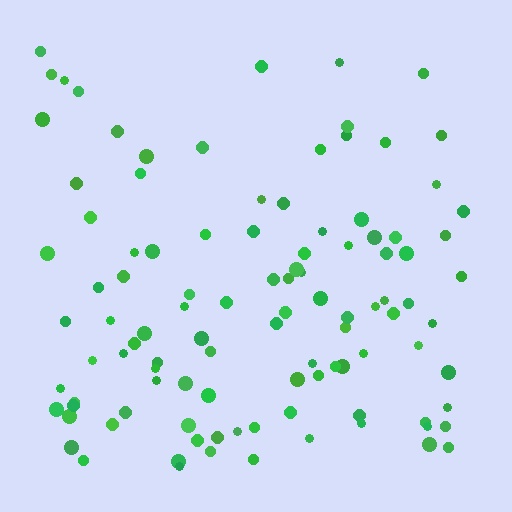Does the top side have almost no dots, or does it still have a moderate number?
Still a moderate number, just noticeably fewer than the bottom.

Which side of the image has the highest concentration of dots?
The bottom.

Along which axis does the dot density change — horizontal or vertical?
Vertical.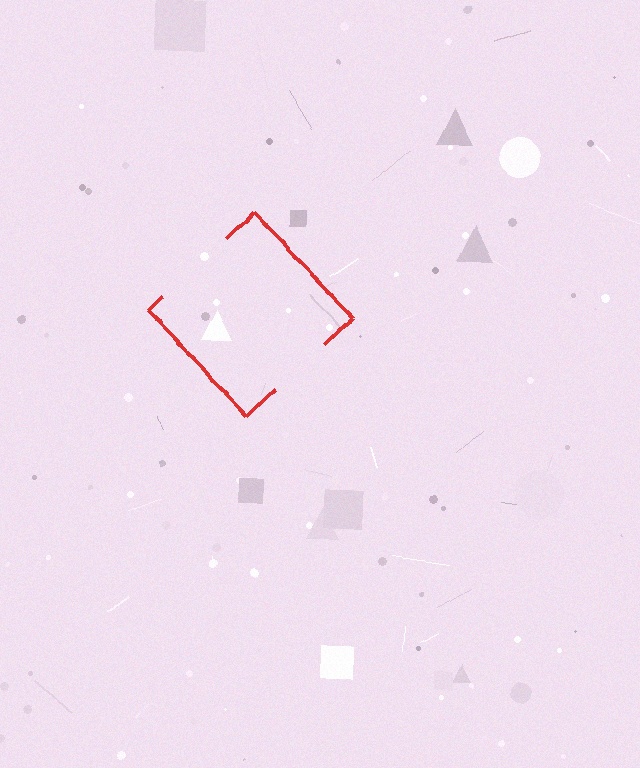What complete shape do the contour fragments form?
The contour fragments form a diamond.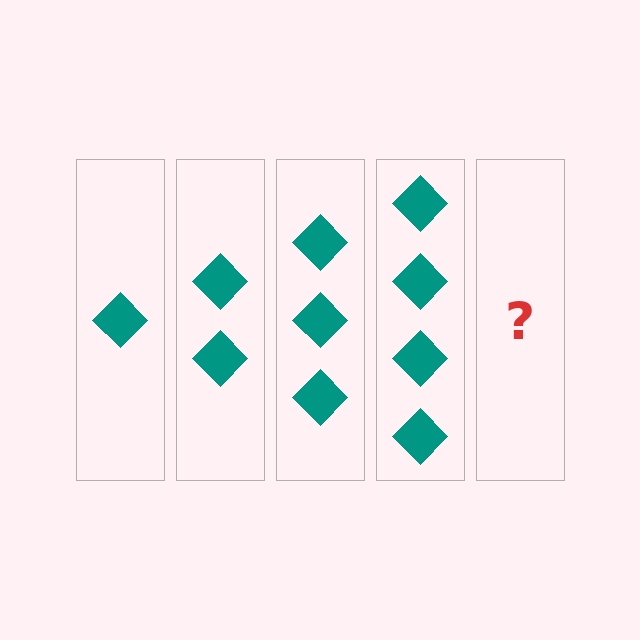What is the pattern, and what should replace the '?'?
The pattern is that each step adds one more diamond. The '?' should be 5 diamonds.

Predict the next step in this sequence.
The next step is 5 diamonds.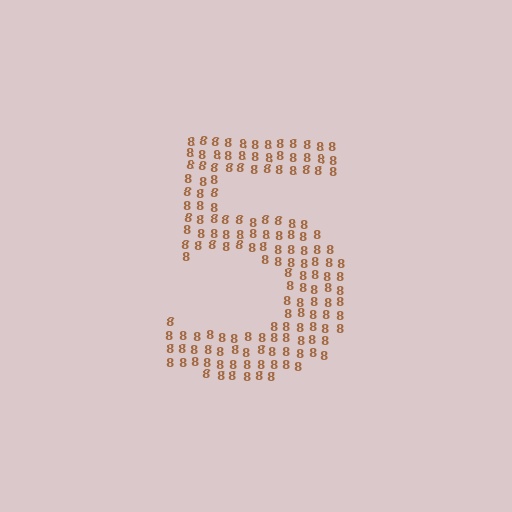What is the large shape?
The large shape is the digit 5.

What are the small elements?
The small elements are digit 8's.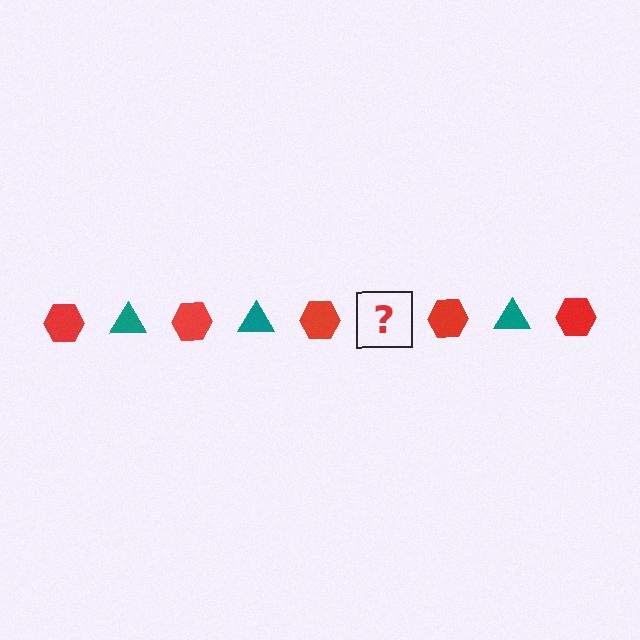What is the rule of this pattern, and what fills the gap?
The rule is that the pattern alternates between red hexagon and teal triangle. The gap should be filled with a teal triangle.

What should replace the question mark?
The question mark should be replaced with a teal triangle.